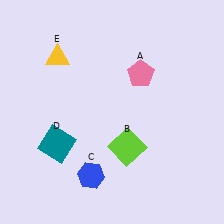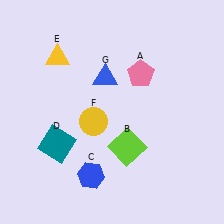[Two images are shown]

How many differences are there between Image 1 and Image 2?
There are 2 differences between the two images.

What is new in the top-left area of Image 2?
A blue triangle (G) was added in the top-left area of Image 2.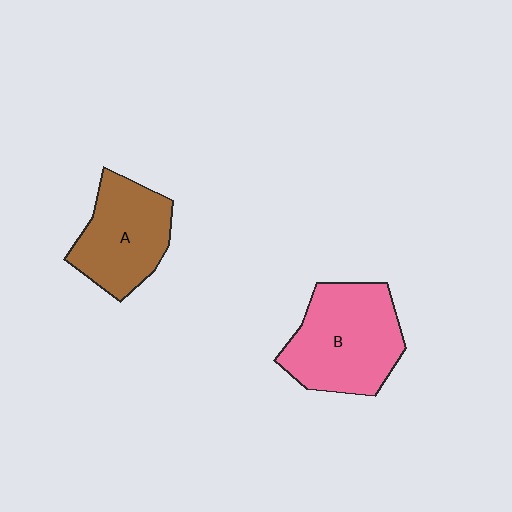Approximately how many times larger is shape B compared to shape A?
Approximately 1.3 times.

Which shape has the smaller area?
Shape A (brown).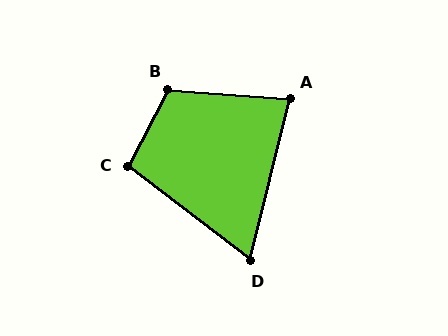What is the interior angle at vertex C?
Approximately 100 degrees (obtuse).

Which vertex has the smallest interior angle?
D, at approximately 66 degrees.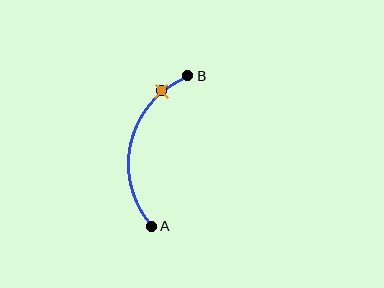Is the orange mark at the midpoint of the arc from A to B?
No. The orange mark lies on the arc but is closer to endpoint B. The arc midpoint would be at the point on the curve equidistant along the arc from both A and B.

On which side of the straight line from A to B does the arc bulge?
The arc bulges to the left of the straight line connecting A and B.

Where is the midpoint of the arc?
The arc midpoint is the point on the curve farthest from the straight line joining A and B. It sits to the left of that line.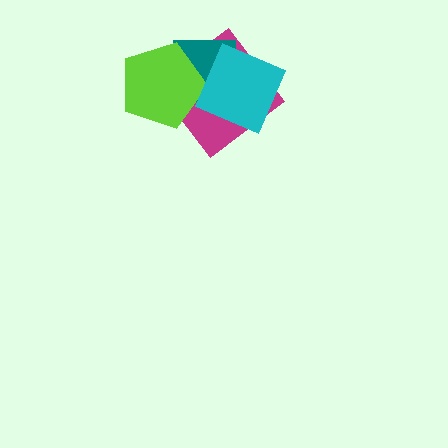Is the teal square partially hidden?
Yes, it is partially covered by another shape.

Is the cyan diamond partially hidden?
No, no other shape covers it.